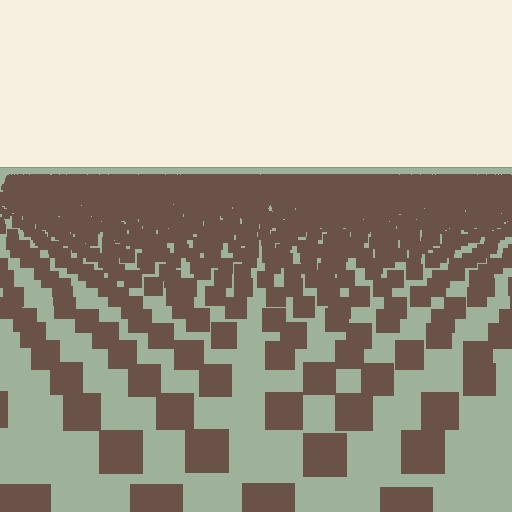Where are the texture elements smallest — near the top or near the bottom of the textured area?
Near the top.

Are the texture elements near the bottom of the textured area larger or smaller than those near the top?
Larger. Near the bottom, elements are closer to the viewer and appear at a bigger on-screen size.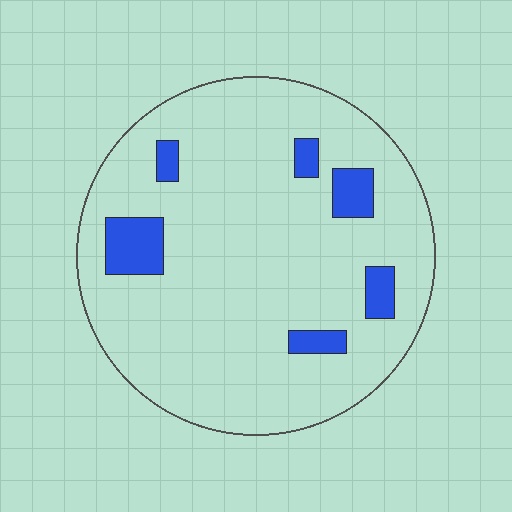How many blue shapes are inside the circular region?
6.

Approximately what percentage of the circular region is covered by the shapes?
Approximately 10%.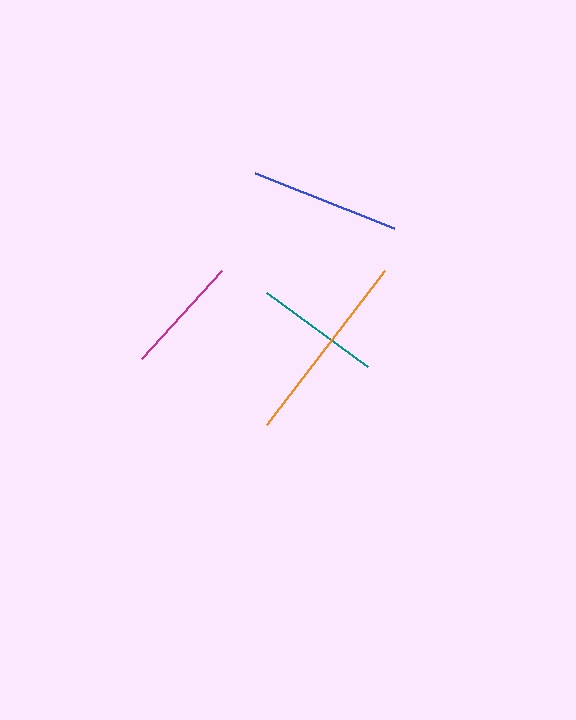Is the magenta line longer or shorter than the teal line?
The teal line is longer than the magenta line.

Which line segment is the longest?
The orange line is the longest at approximately 194 pixels.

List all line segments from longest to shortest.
From longest to shortest: orange, blue, teal, magenta.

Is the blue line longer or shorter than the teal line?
The blue line is longer than the teal line.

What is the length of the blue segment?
The blue segment is approximately 150 pixels long.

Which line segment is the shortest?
The magenta line is the shortest at approximately 120 pixels.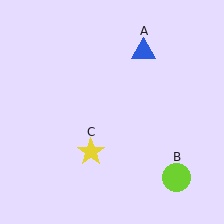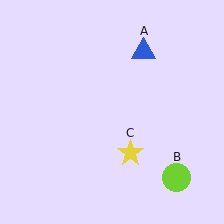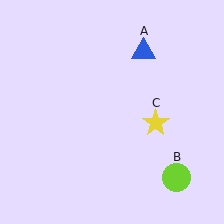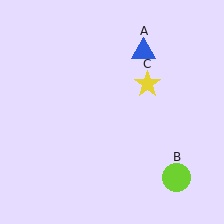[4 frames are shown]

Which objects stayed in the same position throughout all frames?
Blue triangle (object A) and lime circle (object B) remained stationary.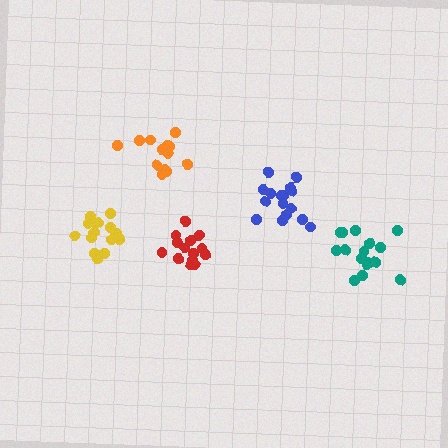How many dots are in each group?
Group 1: 13 dots, Group 2: 17 dots, Group 3: 16 dots, Group 4: 14 dots, Group 5: 16 dots (76 total).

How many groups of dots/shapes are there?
There are 5 groups.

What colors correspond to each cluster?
The clusters are colored: orange, yellow, teal, red, blue.